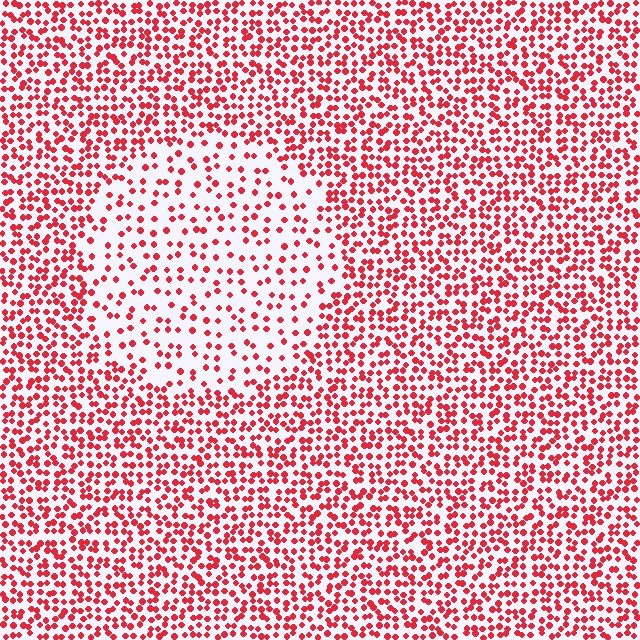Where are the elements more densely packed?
The elements are more densely packed outside the circle boundary.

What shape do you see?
I see a circle.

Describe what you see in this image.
The image contains small red elements arranged at two different densities. A circle-shaped region is visible where the elements are less densely packed than the surrounding area.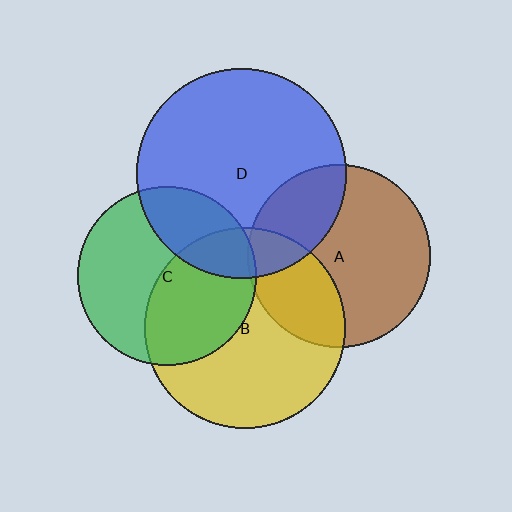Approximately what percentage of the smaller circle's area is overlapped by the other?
Approximately 30%.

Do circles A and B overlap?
Yes.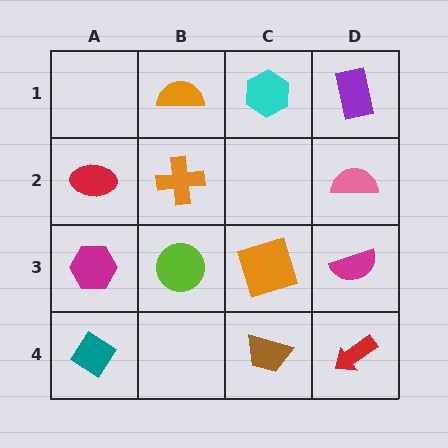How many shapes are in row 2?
3 shapes.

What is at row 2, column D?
A pink semicircle.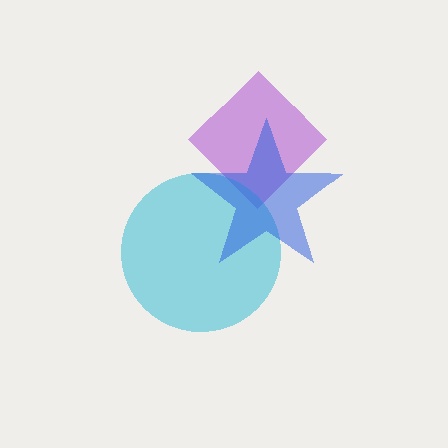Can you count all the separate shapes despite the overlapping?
Yes, there are 3 separate shapes.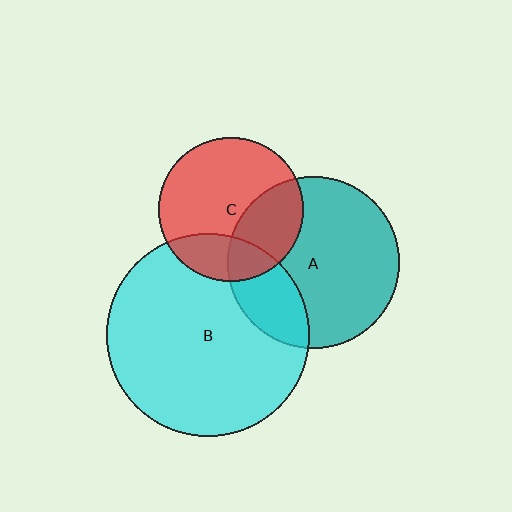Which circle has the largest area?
Circle B (cyan).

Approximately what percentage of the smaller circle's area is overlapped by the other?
Approximately 25%.